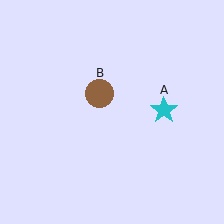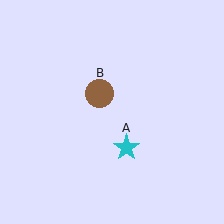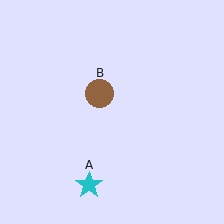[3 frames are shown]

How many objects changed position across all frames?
1 object changed position: cyan star (object A).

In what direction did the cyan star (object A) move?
The cyan star (object A) moved down and to the left.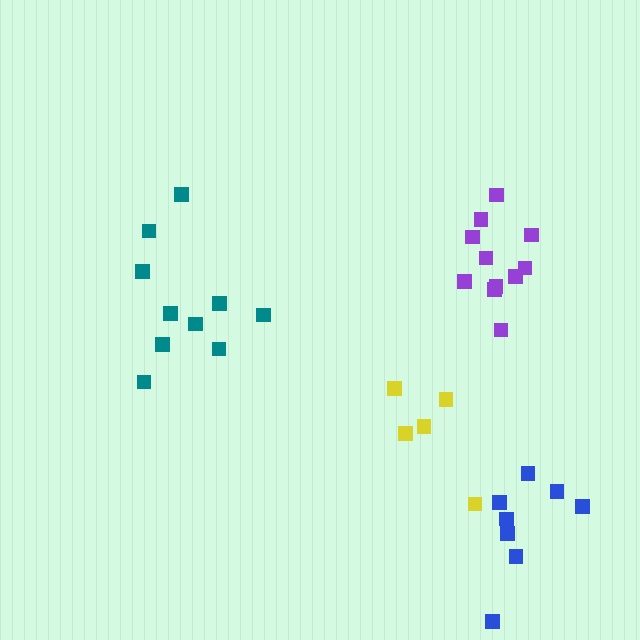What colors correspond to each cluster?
The clusters are colored: blue, teal, purple, yellow.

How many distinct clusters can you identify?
There are 4 distinct clusters.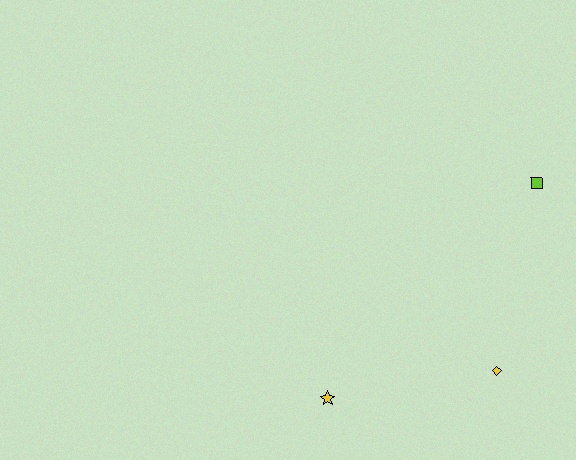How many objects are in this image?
There are 3 objects.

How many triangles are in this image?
There are no triangles.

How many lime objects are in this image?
There is 1 lime object.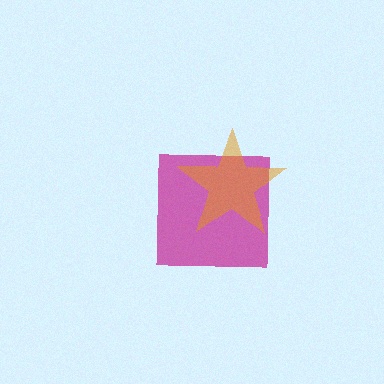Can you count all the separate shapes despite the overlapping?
Yes, there are 2 separate shapes.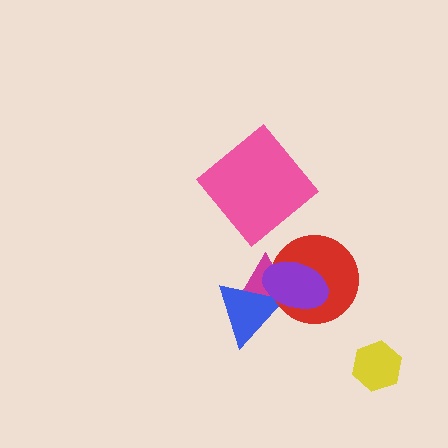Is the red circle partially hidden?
Yes, it is partially covered by another shape.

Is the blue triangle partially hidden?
Yes, it is partially covered by another shape.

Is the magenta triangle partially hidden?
Yes, it is partially covered by another shape.